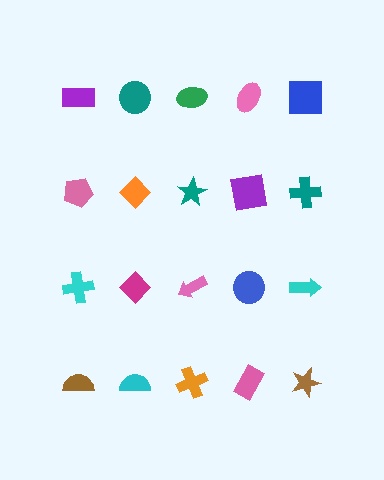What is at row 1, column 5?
A blue square.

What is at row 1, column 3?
A green ellipse.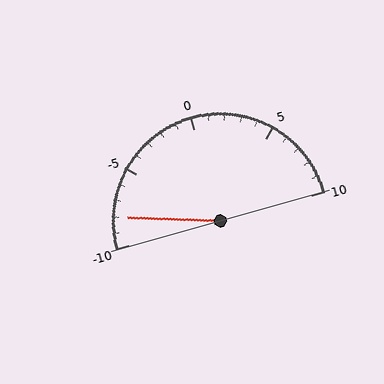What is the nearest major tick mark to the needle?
The nearest major tick mark is -10.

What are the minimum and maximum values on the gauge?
The gauge ranges from -10 to 10.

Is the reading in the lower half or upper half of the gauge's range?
The reading is in the lower half of the range (-10 to 10).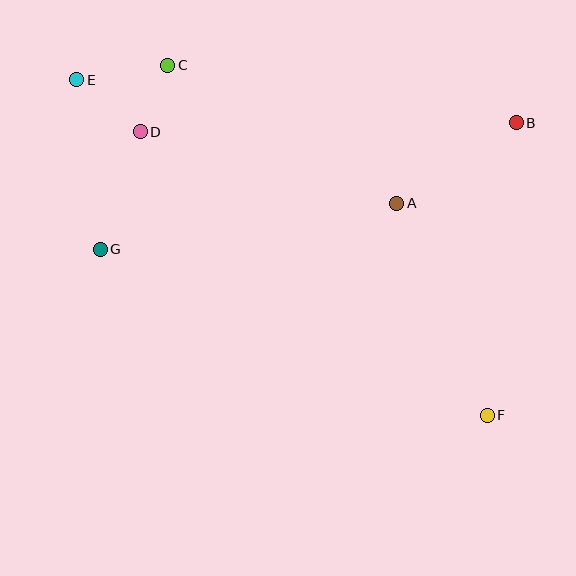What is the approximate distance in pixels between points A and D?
The distance between A and D is approximately 266 pixels.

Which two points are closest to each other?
Points C and D are closest to each other.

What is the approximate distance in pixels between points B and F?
The distance between B and F is approximately 294 pixels.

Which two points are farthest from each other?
Points E and F are farthest from each other.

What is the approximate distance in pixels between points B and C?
The distance between B and C is approximately 353 pixels.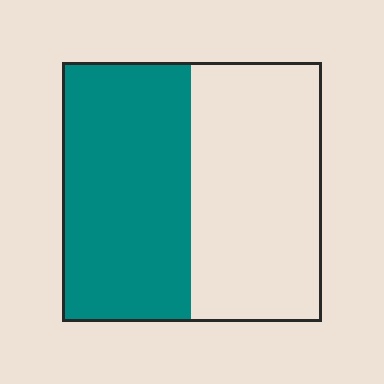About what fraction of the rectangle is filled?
About one half (1/2).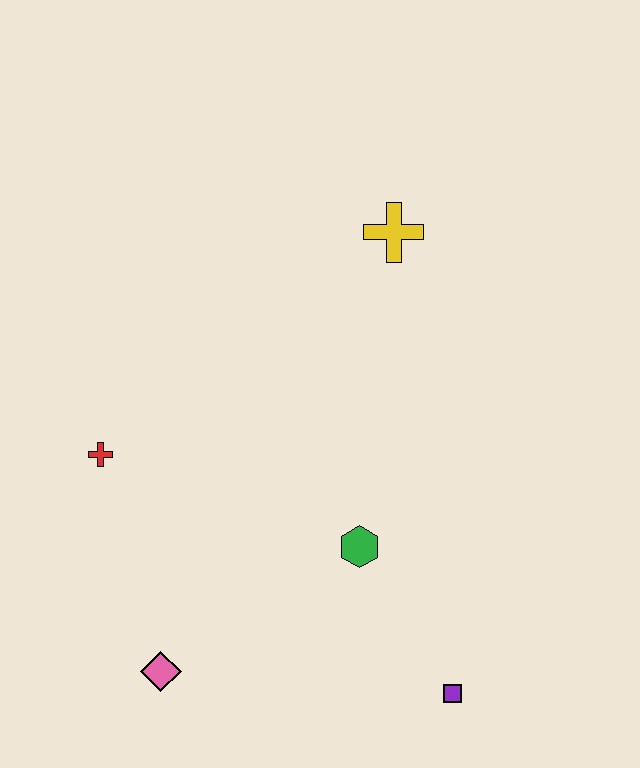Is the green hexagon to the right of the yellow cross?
No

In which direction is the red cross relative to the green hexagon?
The red cross is to the left of the green hexagon.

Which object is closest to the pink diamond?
The red cross is closest to the pink diamond.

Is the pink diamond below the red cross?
Yes